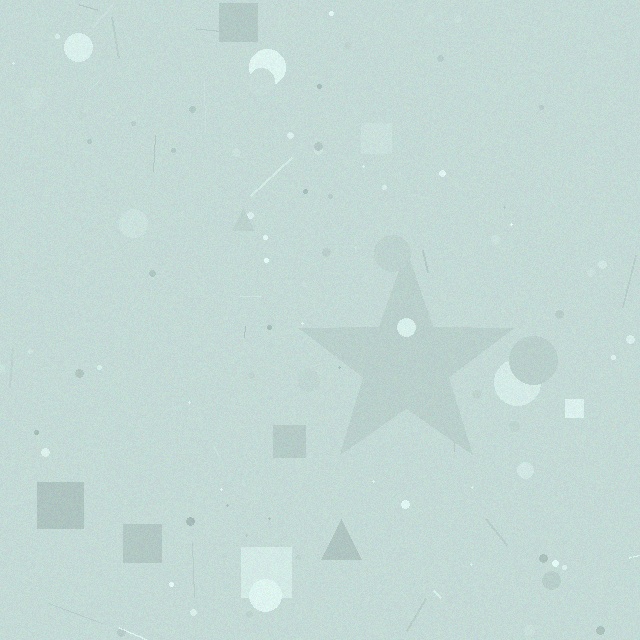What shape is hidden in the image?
A star is hidden in the image.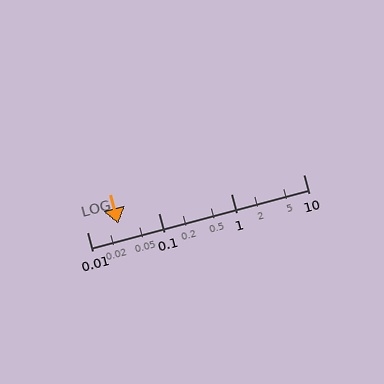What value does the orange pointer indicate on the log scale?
The pointer indicates approximately 0.027.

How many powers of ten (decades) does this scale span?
The scale spans 3 decades, from 0.01 to 10.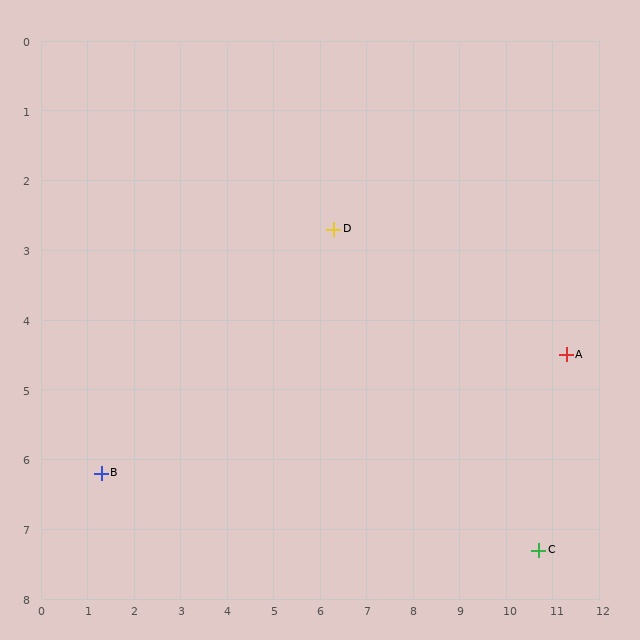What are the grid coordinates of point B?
Point B is at approximately (1.3, 6.2).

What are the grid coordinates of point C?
Point C is at approximately (10.7, 7.3).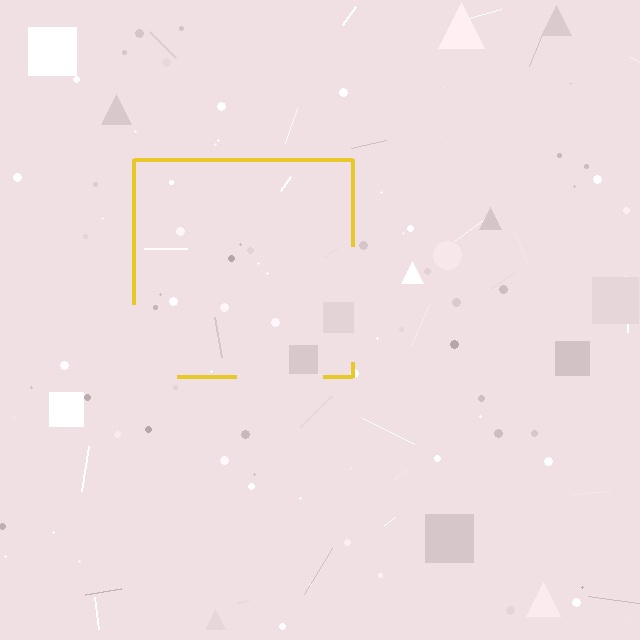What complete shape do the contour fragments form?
The contour fragments form a square.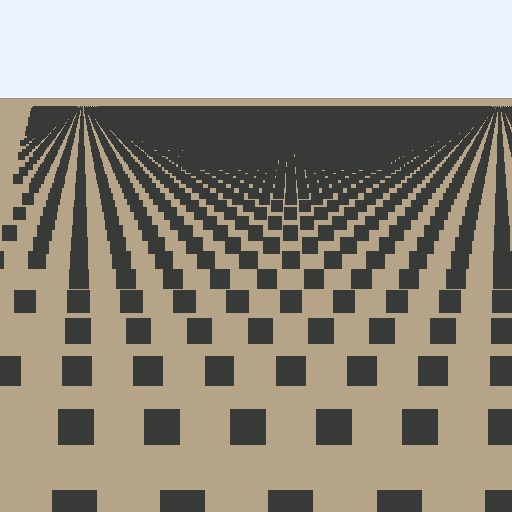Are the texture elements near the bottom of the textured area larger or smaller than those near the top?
Larger. Near the bottom, elements are closer to the viewer and appear at a bigger on-screen size.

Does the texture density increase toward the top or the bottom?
Density increases toward the top.